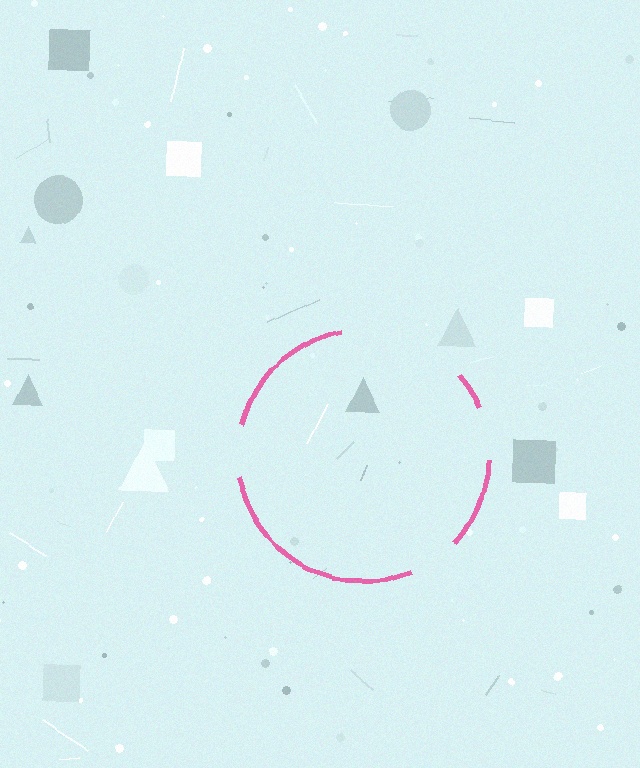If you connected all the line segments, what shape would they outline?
They would outline a circle.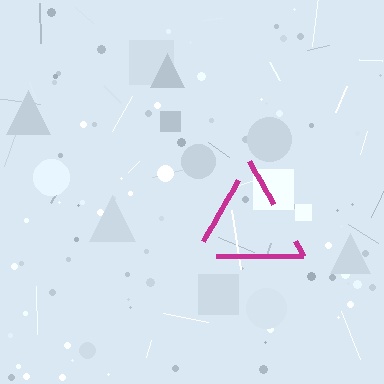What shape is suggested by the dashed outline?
The dashed outline suggests a triangle.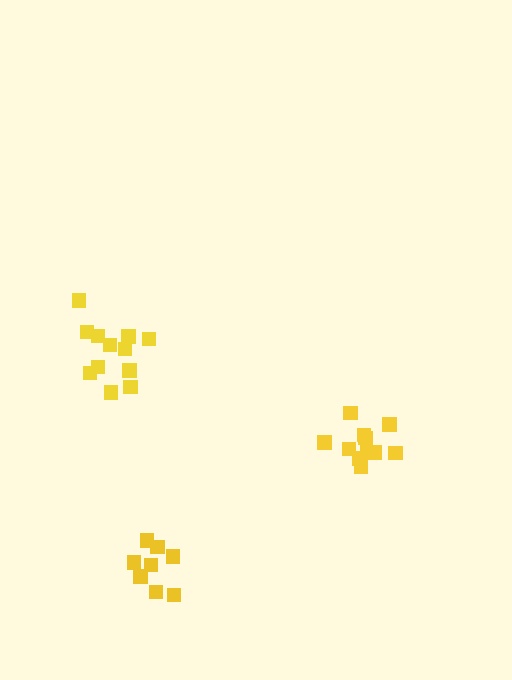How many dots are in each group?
Group 1: 11 dots, Group 2: 8 dots, Group 3: 12 dots (31 total).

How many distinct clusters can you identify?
There are 3 distinct clusters.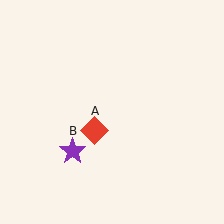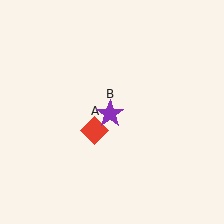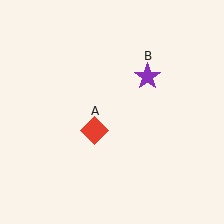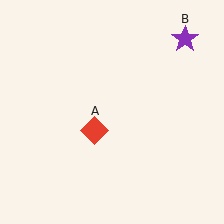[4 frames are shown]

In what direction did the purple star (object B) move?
The purple star (object B) moved up and to the right.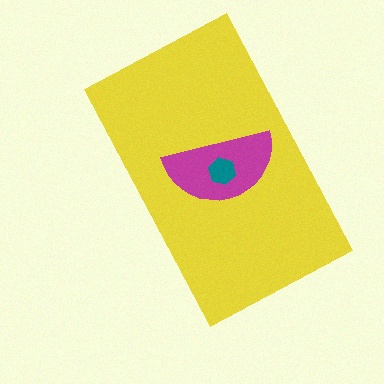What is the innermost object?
The teal hexagon.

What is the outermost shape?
The yellow rectangle.